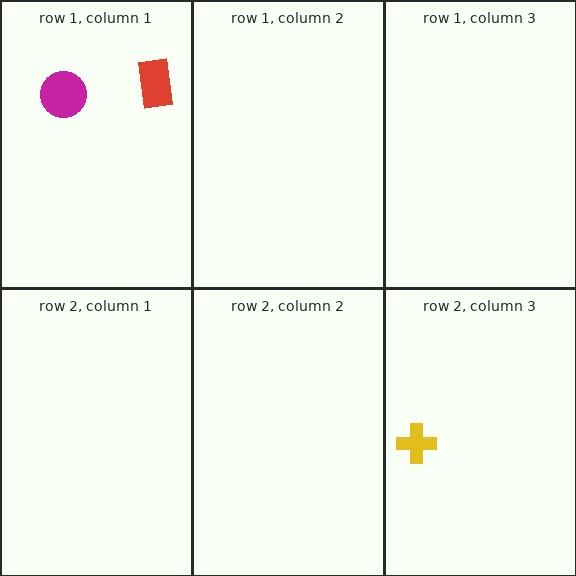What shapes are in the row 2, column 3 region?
The yellow cross.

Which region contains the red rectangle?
The row 1, column 1 region.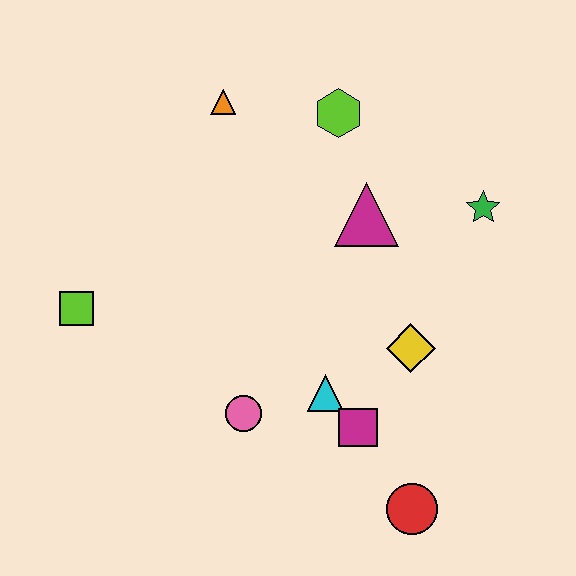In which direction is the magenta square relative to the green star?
The magenta square is below the green star.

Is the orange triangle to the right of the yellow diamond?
No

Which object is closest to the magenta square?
The cyan triangle is closest to the magenta square.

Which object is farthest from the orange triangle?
The red circle is farthest from the orange triangle.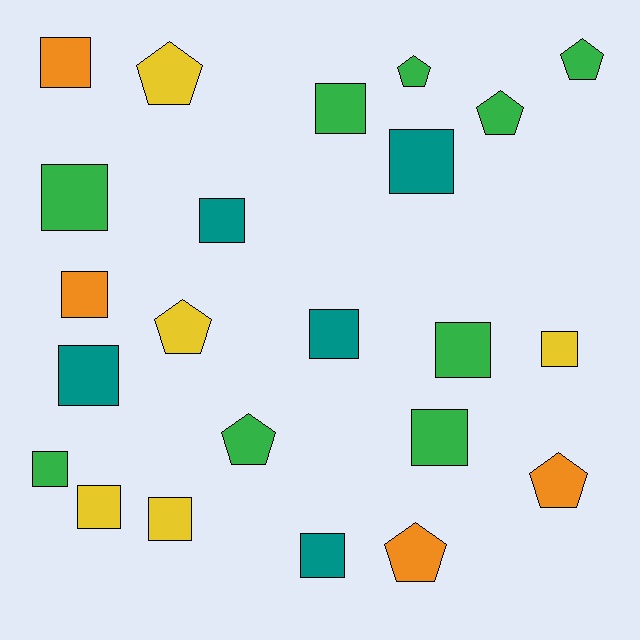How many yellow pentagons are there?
There are 2 yellow pentagons.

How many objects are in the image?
There are 23 objects.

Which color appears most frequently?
Green, with 9 objects.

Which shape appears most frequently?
Square, with 15 objects.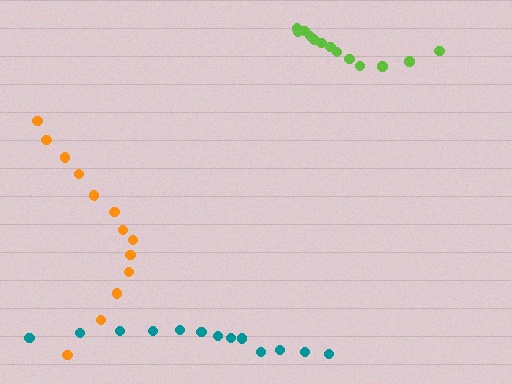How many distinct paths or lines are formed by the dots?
There are 3 distinct paths.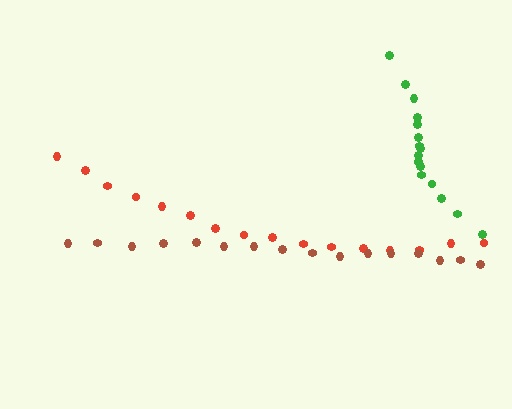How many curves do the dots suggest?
There are 3 distinct paths.